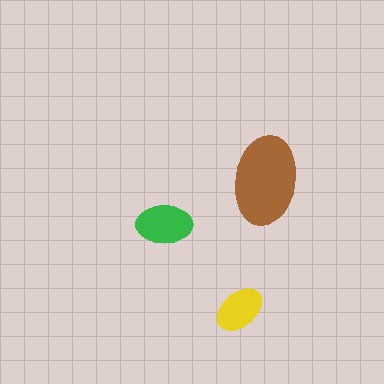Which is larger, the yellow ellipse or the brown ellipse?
The brown one.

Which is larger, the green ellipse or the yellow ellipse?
The green one.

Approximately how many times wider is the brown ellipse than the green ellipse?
About 1.5 times wider.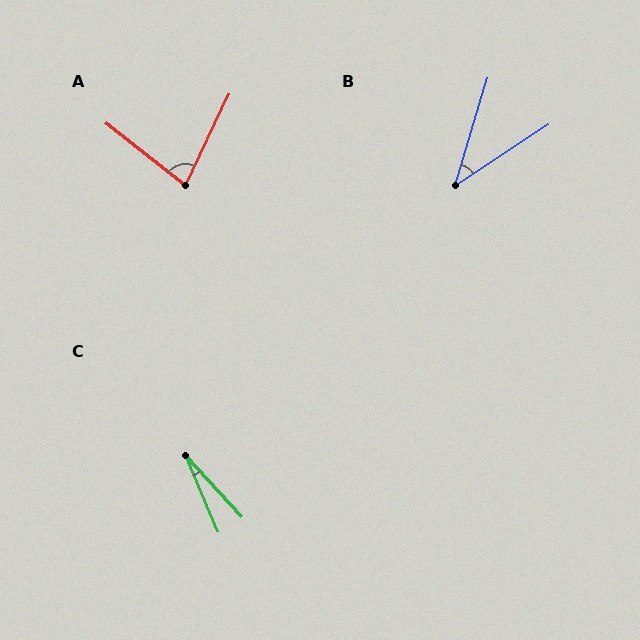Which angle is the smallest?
C, at approximately 20 degrees.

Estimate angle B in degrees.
Approximately 40 degrees.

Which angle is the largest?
A, at approximately 77 degrees.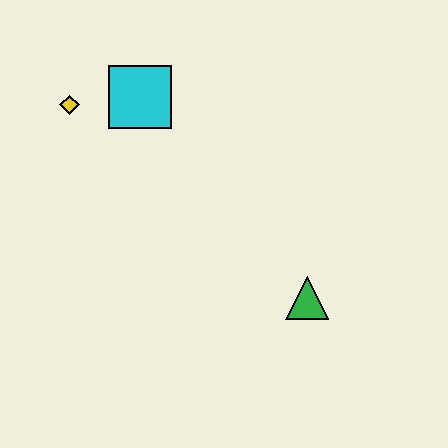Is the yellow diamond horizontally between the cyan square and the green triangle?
No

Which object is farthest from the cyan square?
The green triangle is farthest from the cyan square.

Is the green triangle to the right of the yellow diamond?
Yes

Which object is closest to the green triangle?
The cyan square is closest to the green triangle.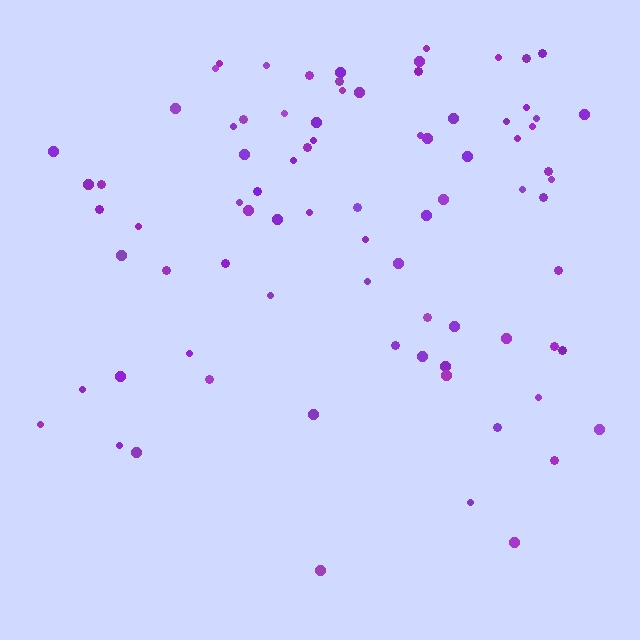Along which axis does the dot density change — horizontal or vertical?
Vertical.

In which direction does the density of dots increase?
From bottom to top, with the top side densest.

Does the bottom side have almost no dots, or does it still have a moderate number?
Still a moderate number, just noticeably fewer than the top.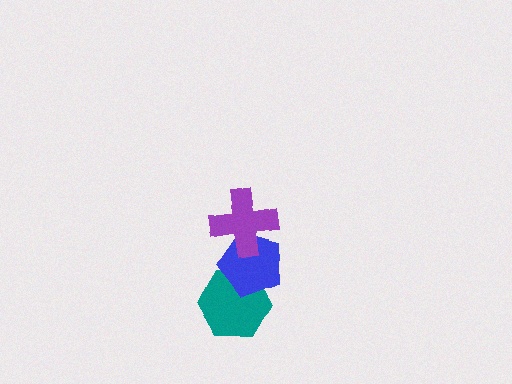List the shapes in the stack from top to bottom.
From top to bottom: the purple cross, the blue pentagon, the teal hexagon.